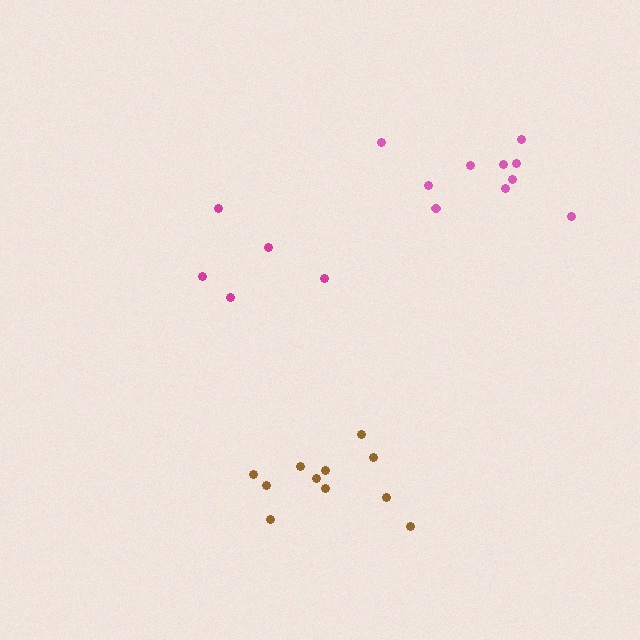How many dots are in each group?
Group 1: 10 dots, Group 2: 11 dots, Group 3: 5 dots (26 total).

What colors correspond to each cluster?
The clusters are colored: pink, brown, magenta.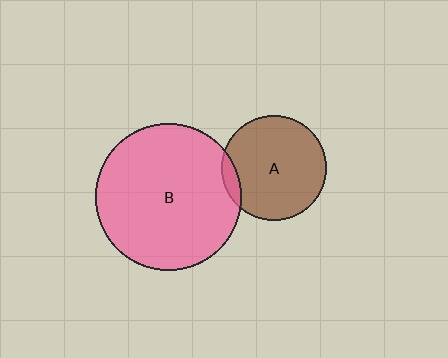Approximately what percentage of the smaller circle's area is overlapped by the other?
Approximately 10%.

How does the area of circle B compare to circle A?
Approximately 1.9 times.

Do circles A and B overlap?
Yes.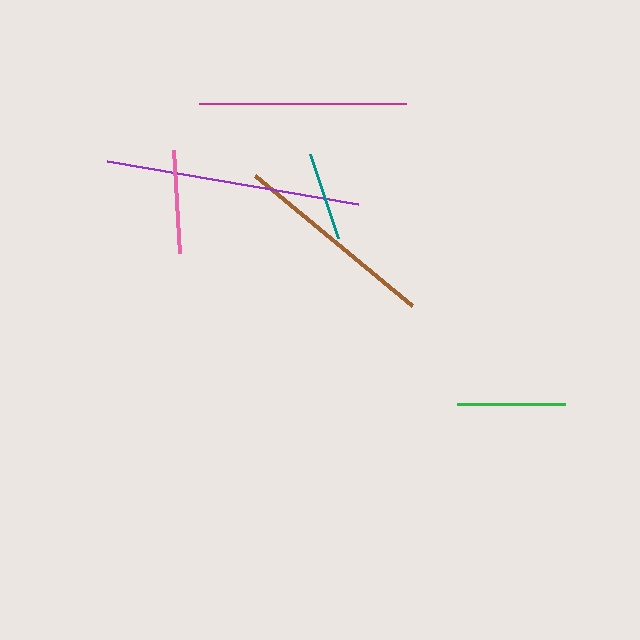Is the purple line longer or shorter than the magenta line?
The purple line is longer than the magenta line.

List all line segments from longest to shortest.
From longest to shortest: purple, magenta, brown, green, pink, teal.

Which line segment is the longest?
The purple line is the longest at approximately 255 pixels.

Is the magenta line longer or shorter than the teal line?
The magenta line is longer than the teal line.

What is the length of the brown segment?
The brown segment is approximately 205 pixels long.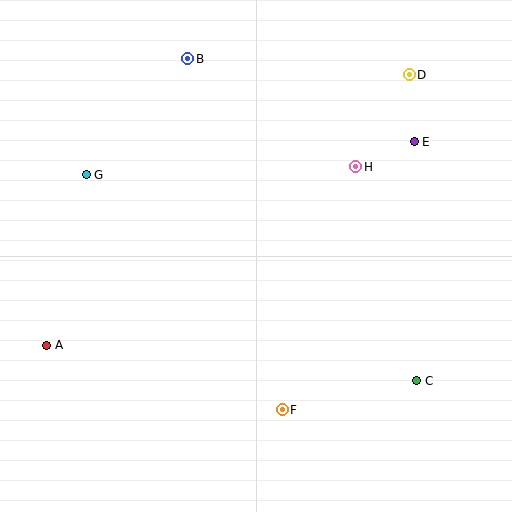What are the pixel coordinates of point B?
Point B is at (188, 59).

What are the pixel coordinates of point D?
Point D is at (409, 75).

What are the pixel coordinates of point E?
Point E is at (414, 142).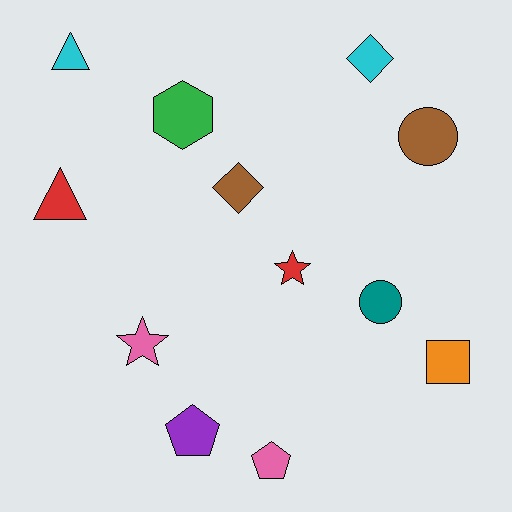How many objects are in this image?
There are 12 objects.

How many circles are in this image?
There are 2 circles.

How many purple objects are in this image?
There is 1 purple object.